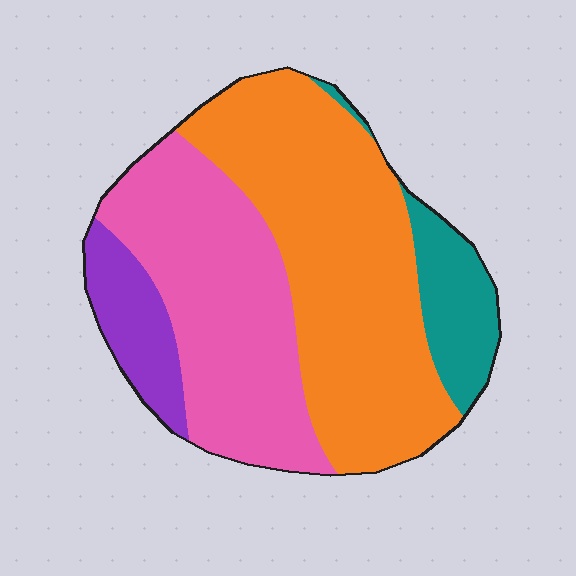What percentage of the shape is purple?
Purple covers about 10% of the shape.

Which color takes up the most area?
Orange, at roughly 45%.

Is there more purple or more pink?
Pink.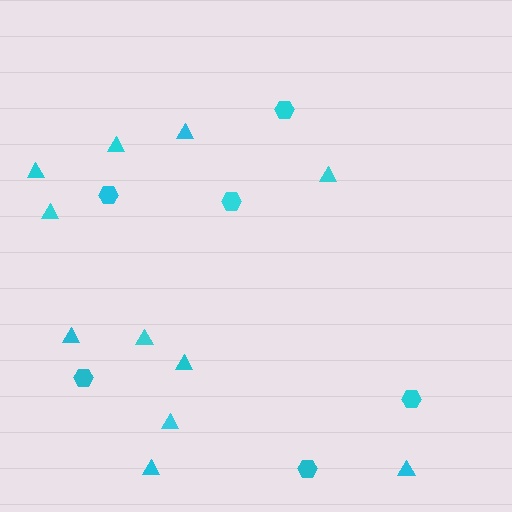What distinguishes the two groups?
There are 2 groups: one group of hexagons (6) and one group of triangles (11).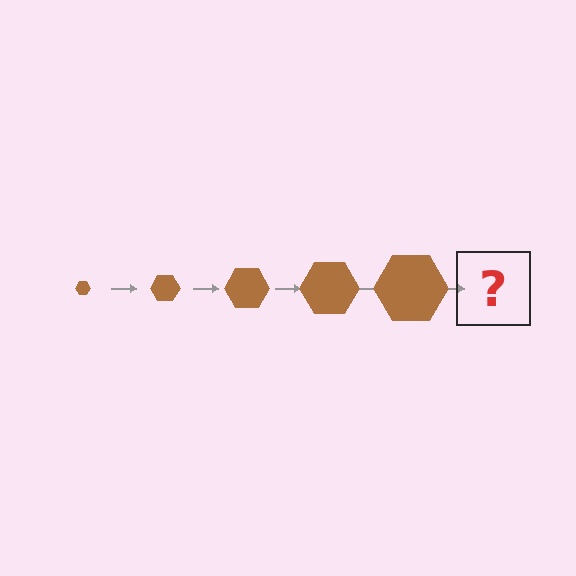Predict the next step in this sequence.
The next step is a brown hexagon, larger than the previous one.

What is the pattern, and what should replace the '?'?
The pattern is that the hexagon gets progressively larger each step. The '?' should be a brown hexagon, larger than the previous one.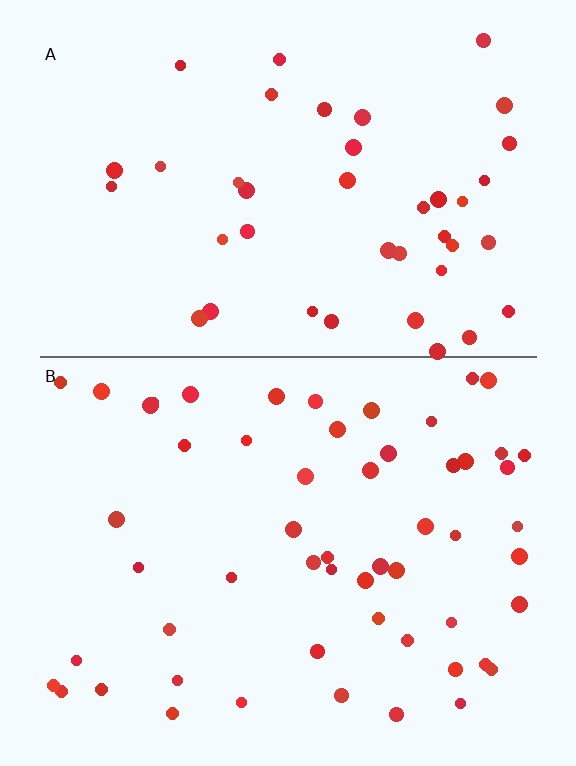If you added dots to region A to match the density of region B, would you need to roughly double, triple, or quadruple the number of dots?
Approximately double.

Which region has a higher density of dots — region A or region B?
B (the bottom).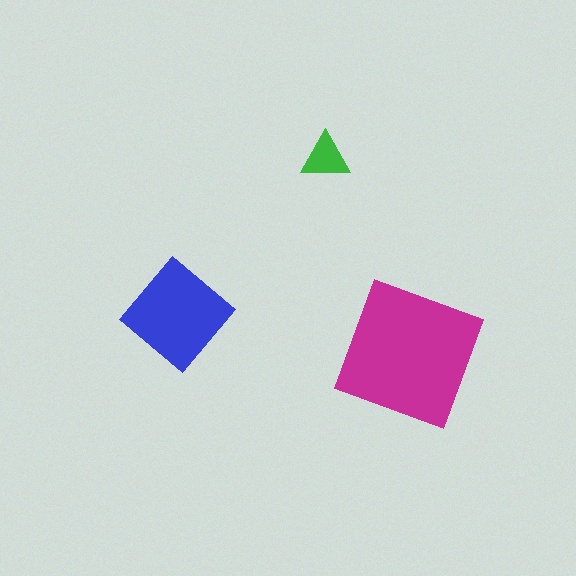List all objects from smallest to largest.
The green triangle, the blue diamond, the magenta square.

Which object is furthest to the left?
The blue diamond is leftmost.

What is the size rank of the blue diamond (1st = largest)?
2nd.